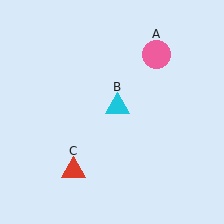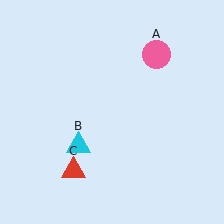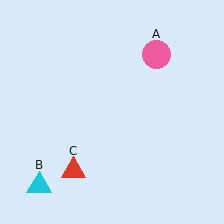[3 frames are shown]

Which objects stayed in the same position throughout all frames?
Pink circle (object A) and red triangle (object C) remained stationary.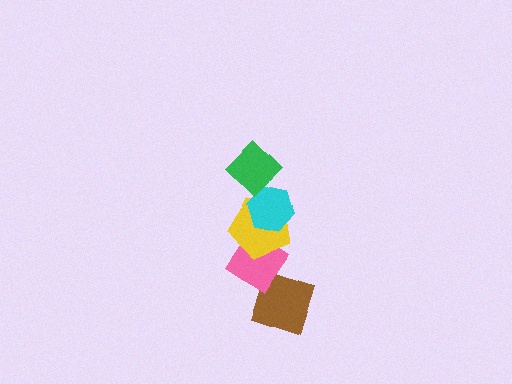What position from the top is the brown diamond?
The brown diamond is 5th from the top.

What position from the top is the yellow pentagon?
The yellow pentagon is 3rd from the top.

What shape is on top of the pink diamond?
The yellow pentagon is on top of the pink diamond.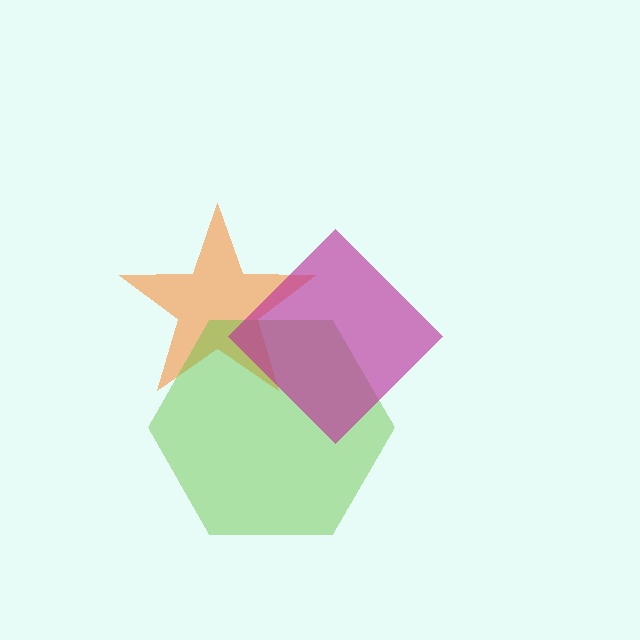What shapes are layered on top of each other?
The layered shapes are: an orange star, a lime hexagon, a magenta diamond.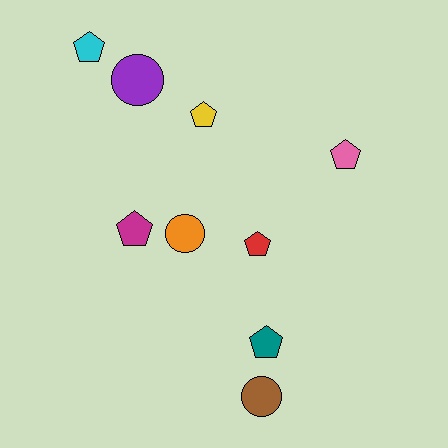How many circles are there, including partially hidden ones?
There are 3 circles.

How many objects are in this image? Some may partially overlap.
There are 9 objects.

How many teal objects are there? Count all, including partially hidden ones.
There is 1 teal object.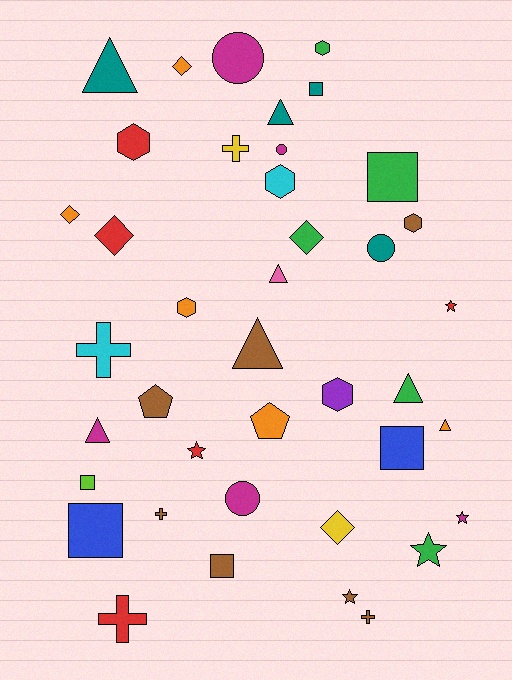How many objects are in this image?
There are 40 objects.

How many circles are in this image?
There are 4 circles.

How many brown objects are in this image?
There are 7 brown objects.